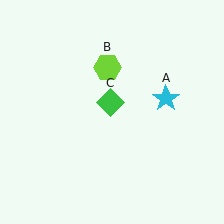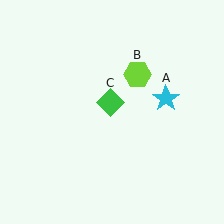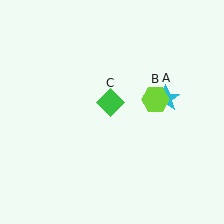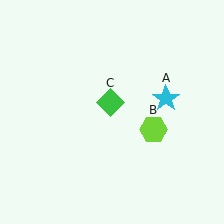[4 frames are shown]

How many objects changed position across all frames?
1 object changed position: lime hexagon (object B).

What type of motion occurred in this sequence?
The lime hexagon (object B) rotated clockwise around the center of the scene.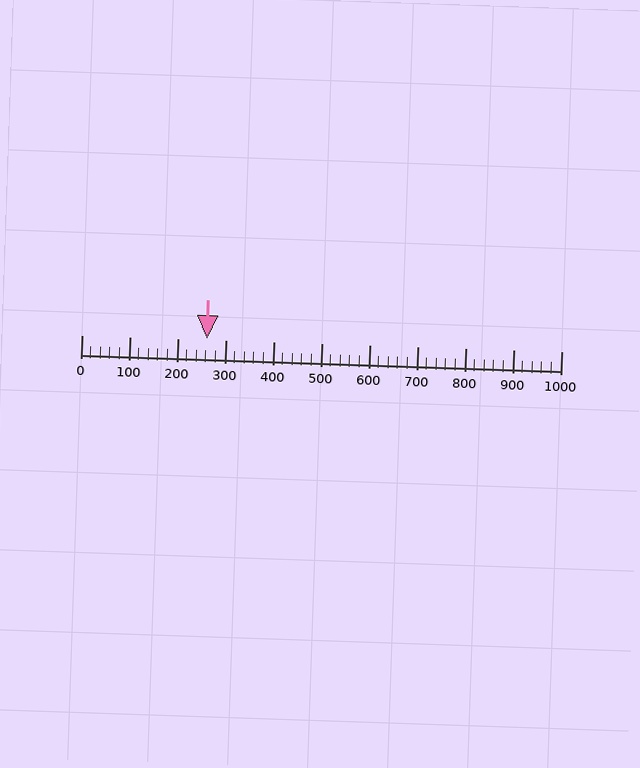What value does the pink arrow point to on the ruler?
The pink arrow points to approximately 261.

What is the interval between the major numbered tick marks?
The major tick marks are spaced 100 units apart.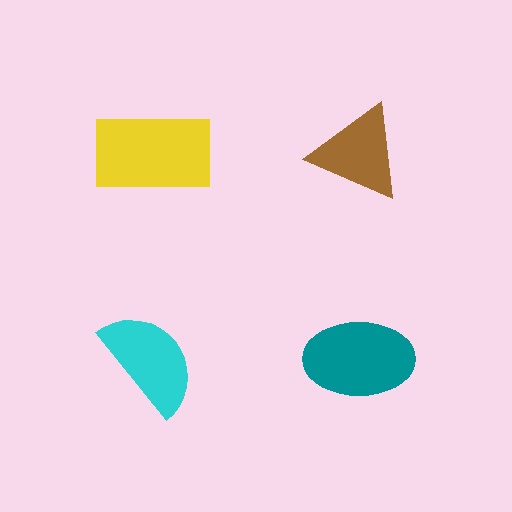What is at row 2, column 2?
A teal ellipse.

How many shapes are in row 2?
2 shapes.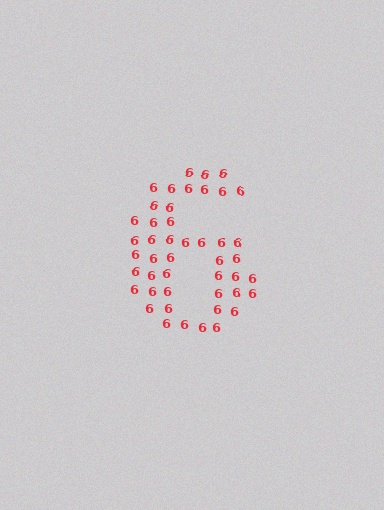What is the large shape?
The large shape is the digit 6.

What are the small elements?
The small elements are digit 6's.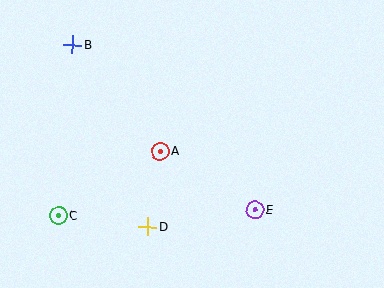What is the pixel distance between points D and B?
The distance between D and B is 197 pixels.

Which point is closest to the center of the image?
Point A at (160, 151) is closest to the center.